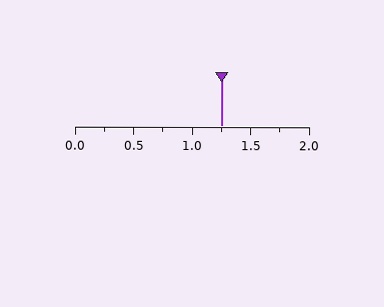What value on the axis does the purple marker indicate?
The marker indicates approximately 1.25.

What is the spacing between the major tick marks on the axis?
The major ticks are spaced 0.5 apart.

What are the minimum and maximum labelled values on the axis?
The axis runs from 0.0 to 2.0.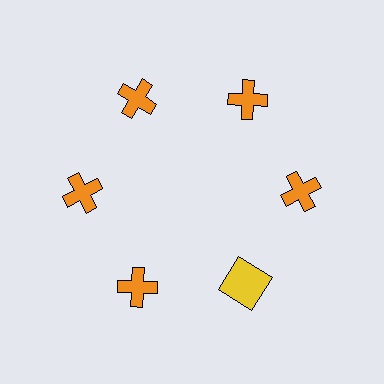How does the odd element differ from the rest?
It differs in both color (yellow instead of orange) and shape (square instead of cross).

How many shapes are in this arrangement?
There are 6 shapes arranged in a ring pattern.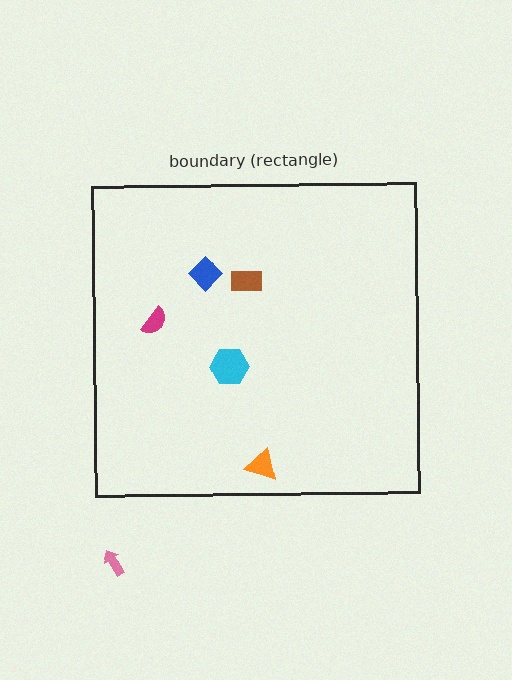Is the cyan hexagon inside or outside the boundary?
Inside.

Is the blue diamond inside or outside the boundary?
Inside.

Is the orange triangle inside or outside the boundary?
Inside.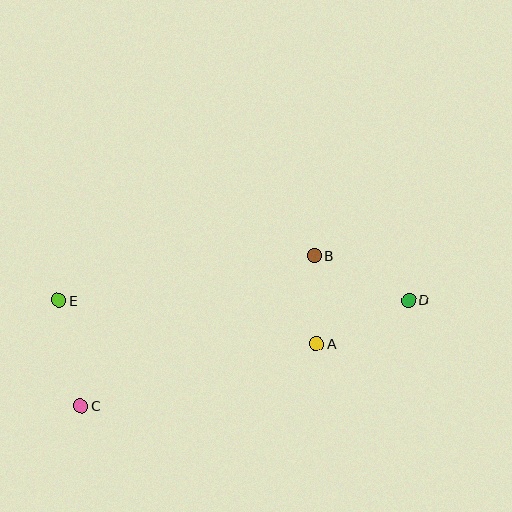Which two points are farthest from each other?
Points D and E are farthest from each other.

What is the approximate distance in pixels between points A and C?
The distance between A and C is approximately 243 pixels.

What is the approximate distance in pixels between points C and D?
The distance between C and D is approximately 344 pixels.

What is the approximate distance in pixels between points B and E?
The distance between B and E is approximately 260 pixels.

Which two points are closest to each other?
Points A and B are closest to each other.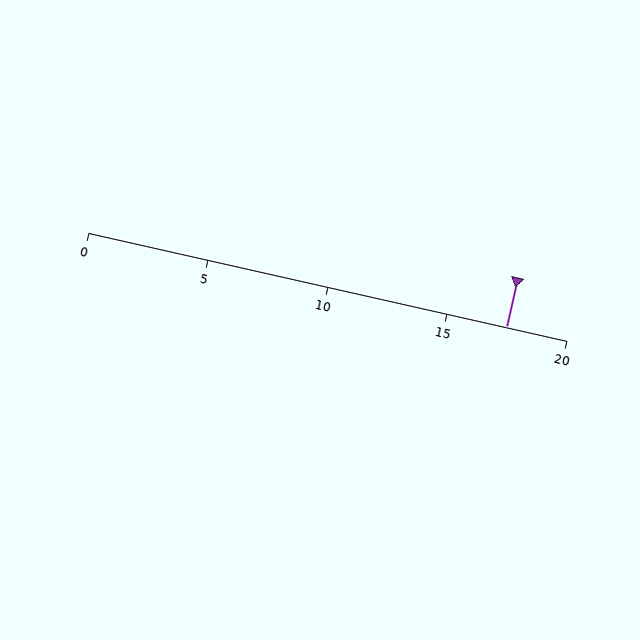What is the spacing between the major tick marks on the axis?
The major ticks are spaced 5 apart.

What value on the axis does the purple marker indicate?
The marker indicates approximately 17.5.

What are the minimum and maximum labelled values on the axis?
The axis runs from 0 to 20.